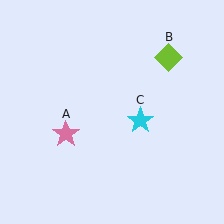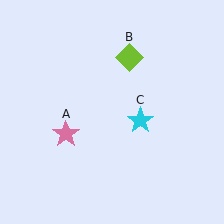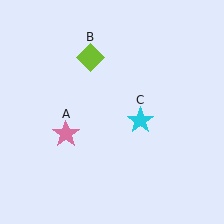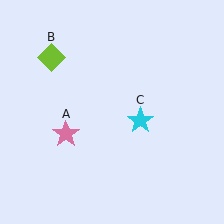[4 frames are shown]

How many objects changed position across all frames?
1 object changed position: lime diamond (object B).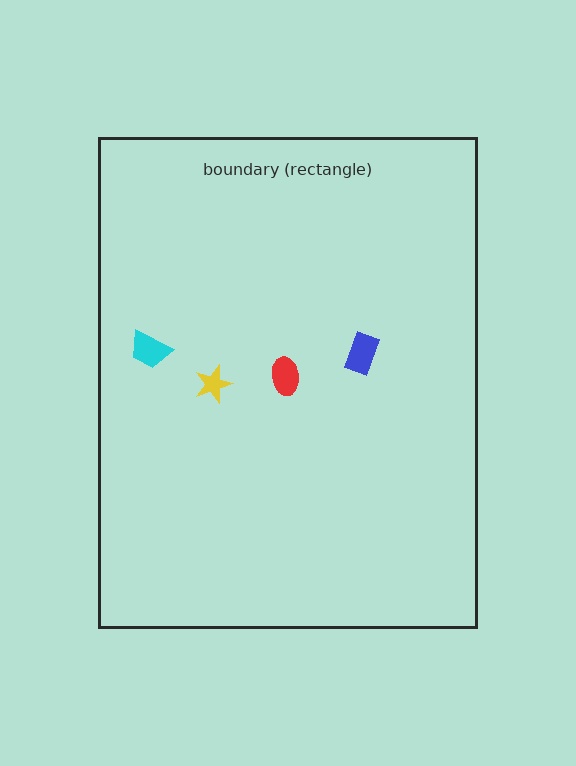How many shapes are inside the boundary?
4 inside, 0 outside.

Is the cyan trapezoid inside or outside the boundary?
Inside.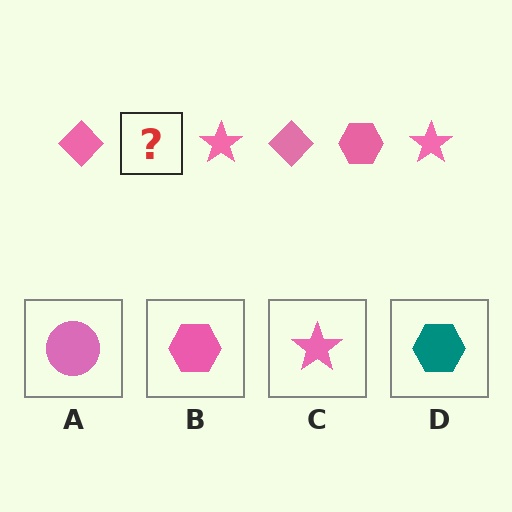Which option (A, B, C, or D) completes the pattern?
B.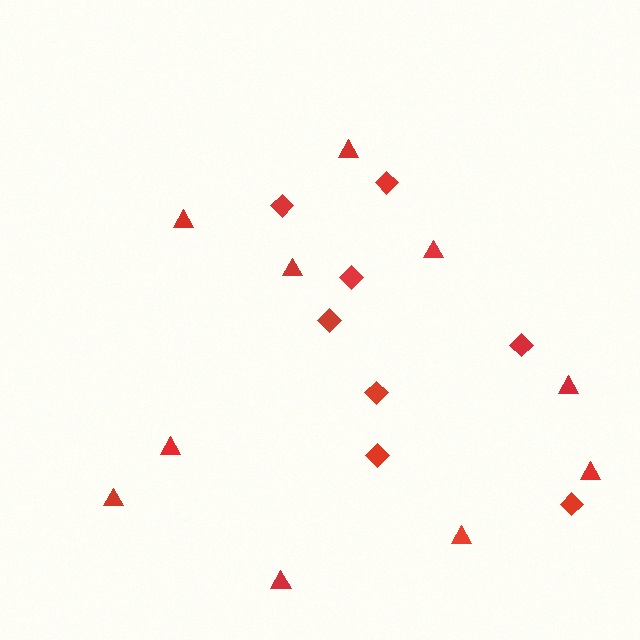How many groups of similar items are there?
There are 2 groups: one group of triangles (10) and one group of diamonds (8).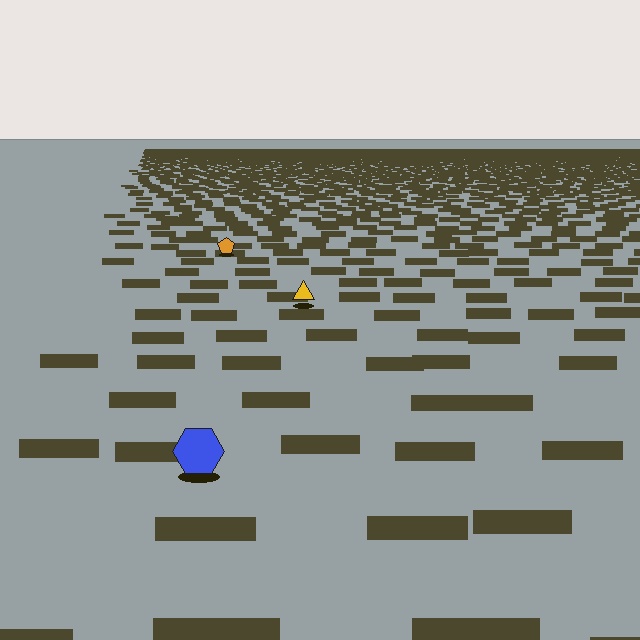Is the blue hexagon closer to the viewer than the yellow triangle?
Yes. The blue hexagon is closer — you can tell from the texture gradient: the ground texture is coarser near it.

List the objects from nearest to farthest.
From nearest to farthest: the blue hexagon, the yellow triangle, the orange pentagon.